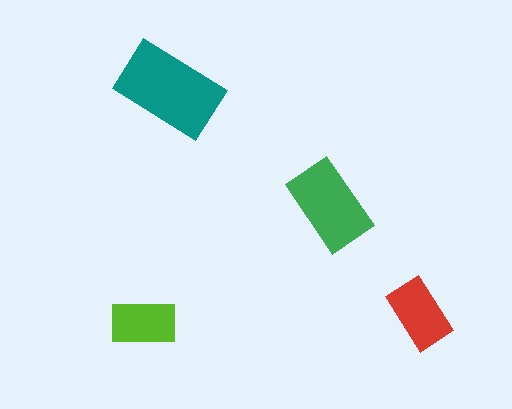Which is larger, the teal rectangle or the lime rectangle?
The teal one.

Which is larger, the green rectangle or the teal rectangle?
The teal one.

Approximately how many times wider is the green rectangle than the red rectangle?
About 1.5 times wider.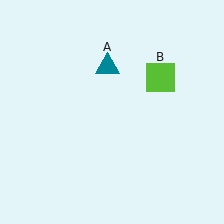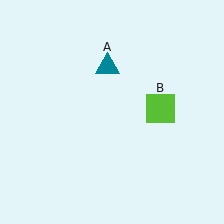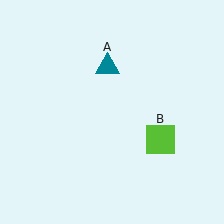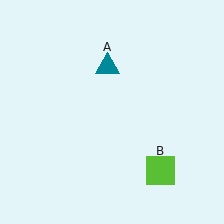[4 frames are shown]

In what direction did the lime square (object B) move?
The lime square (object B) moved down.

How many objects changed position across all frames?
1 object changed position: lime square (object B).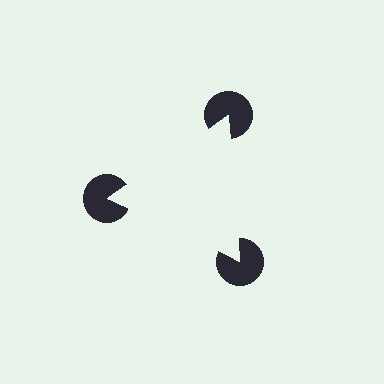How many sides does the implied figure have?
3 sides.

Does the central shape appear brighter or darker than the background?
It typically appears slightly brighter than the background, even though no actual brightness change is drawn.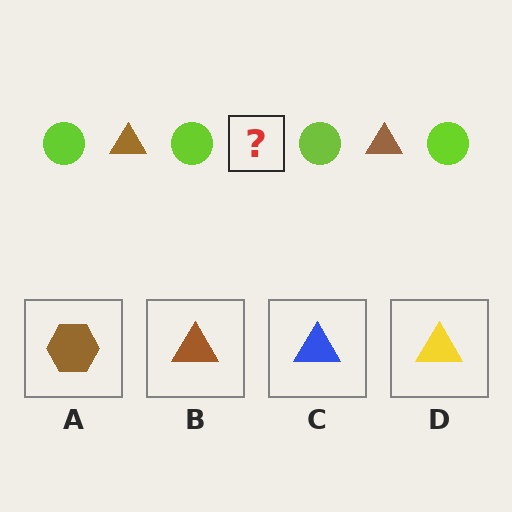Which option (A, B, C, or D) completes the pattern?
B.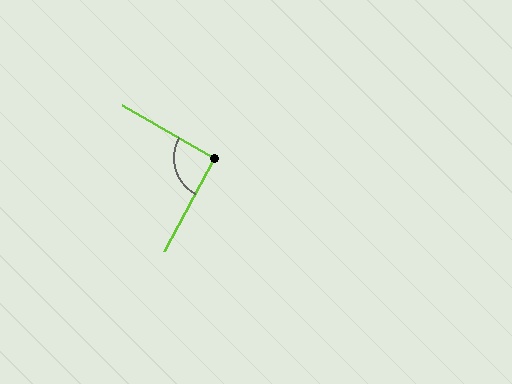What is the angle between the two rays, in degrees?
Approximately 91 degrees.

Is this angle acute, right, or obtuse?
It is approximately a right angle.